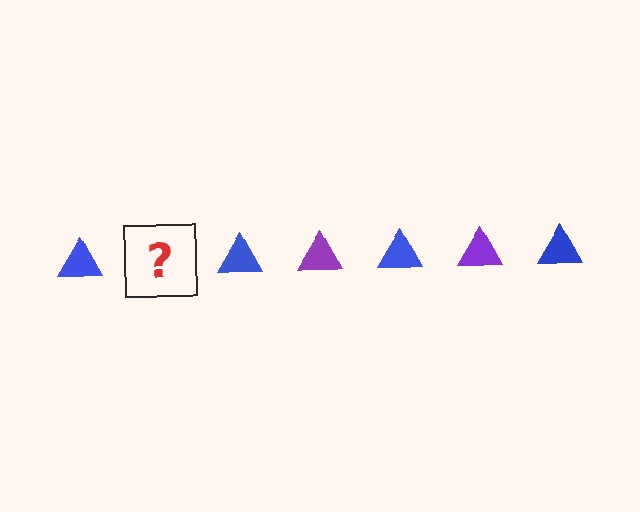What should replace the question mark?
The question mark should be replaced with a purple triangle.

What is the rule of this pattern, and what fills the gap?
The rule is that the pattern cycles through blue, purple triangles. The gap should be filled with a purple triangle.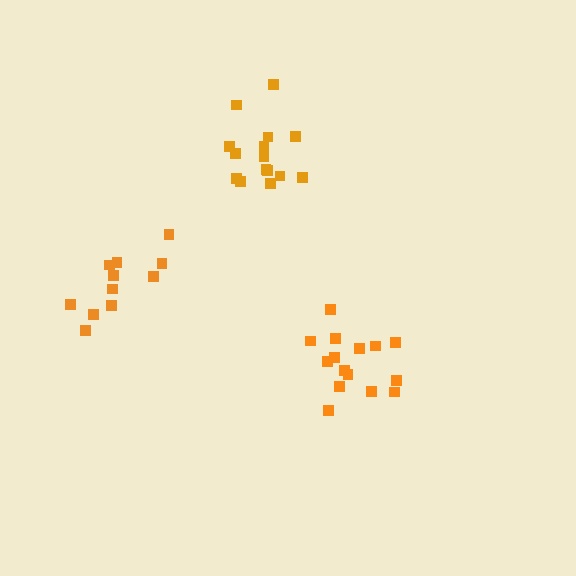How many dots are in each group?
Group 1: 15 dots, Group 2: 11 dots, Group 3: 15 dots (41 total).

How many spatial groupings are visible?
There are 3 spatial groupings.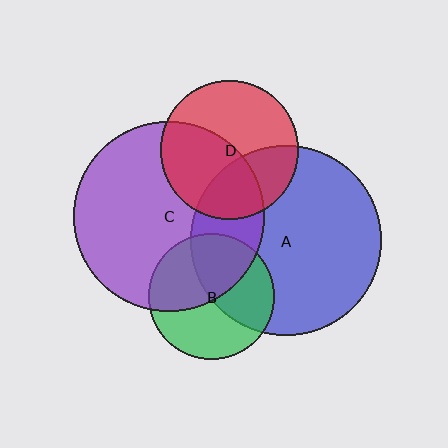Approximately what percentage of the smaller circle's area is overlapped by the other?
Approximately 25%.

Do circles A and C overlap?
Yes.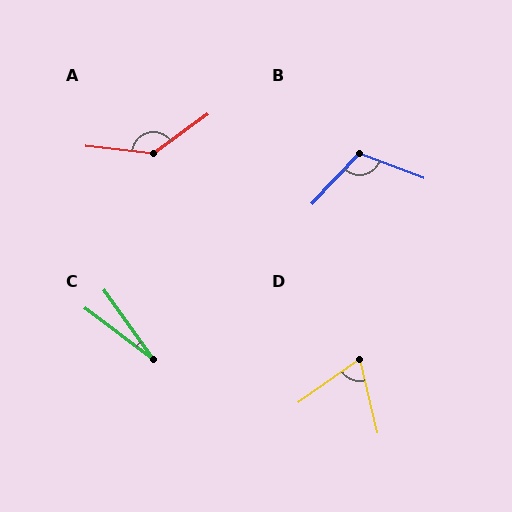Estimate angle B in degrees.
Approximately 113 degrees.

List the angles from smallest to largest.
C (18°), D (68°), B (113°), A (138°).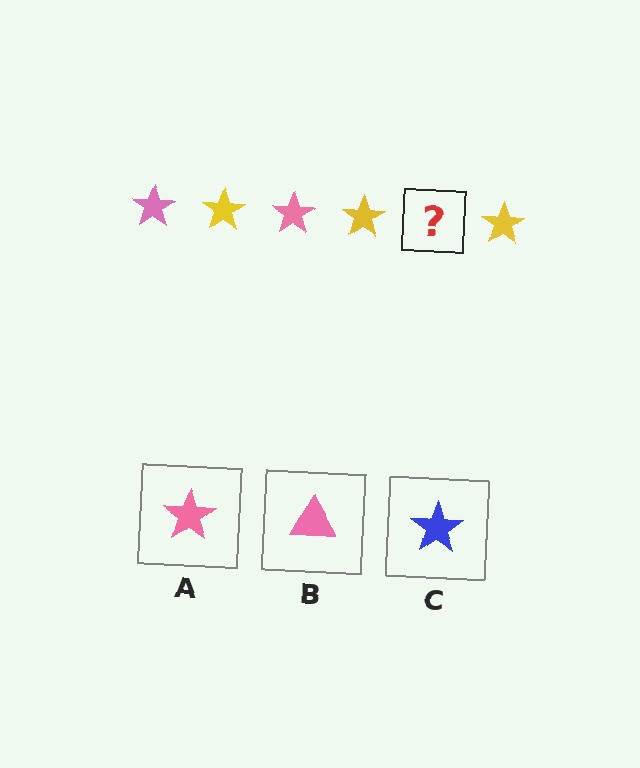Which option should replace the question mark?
Option A.